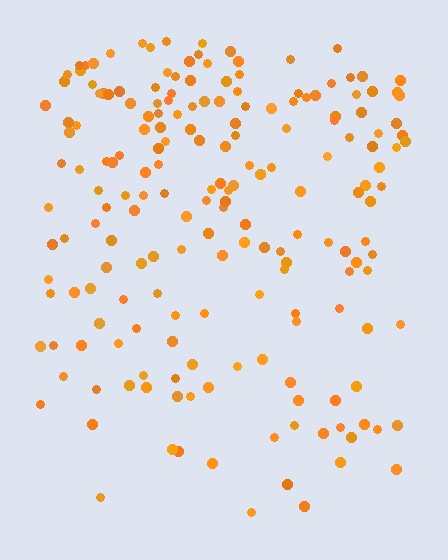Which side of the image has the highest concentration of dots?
The top.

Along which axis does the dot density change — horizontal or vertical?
Vertical.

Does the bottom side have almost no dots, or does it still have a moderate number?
Still a moderate number, just noticeably fewer than the top.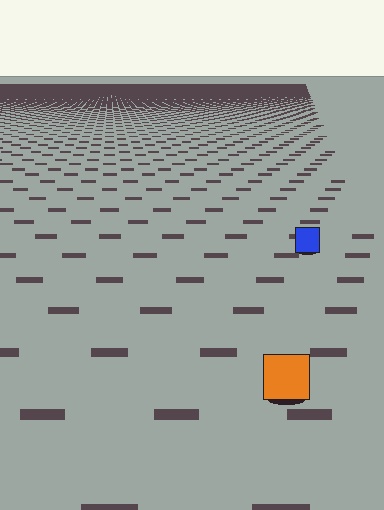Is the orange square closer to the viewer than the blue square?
Yes. The orange square is closer — you can tell from the texture gradient: the ground texture is coarser near it.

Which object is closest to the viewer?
The orange square is closest. The texture marks near it are larger and more spread out.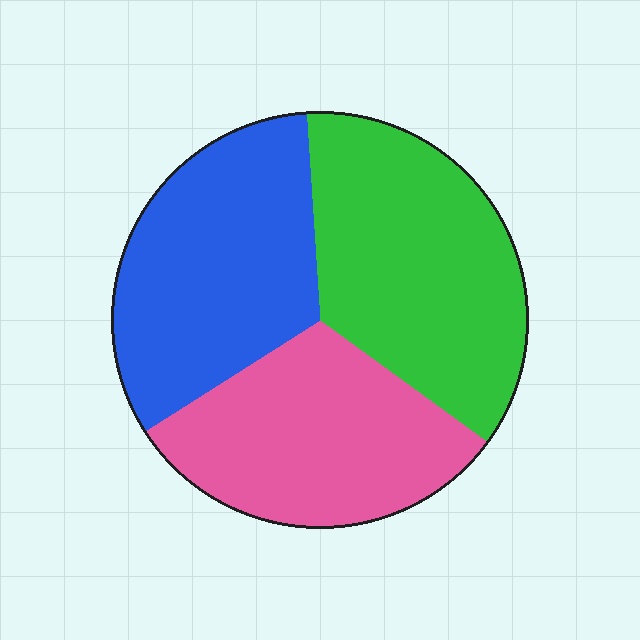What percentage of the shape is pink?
Pink covers around 30% of the shape.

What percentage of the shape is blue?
Blue takes up about one third (1/3) of the shape.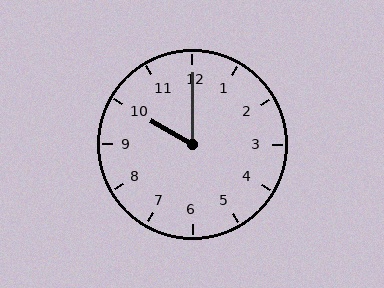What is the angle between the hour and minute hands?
Approximately 60 degrees.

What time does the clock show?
10:00.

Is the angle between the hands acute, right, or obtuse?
It is acute.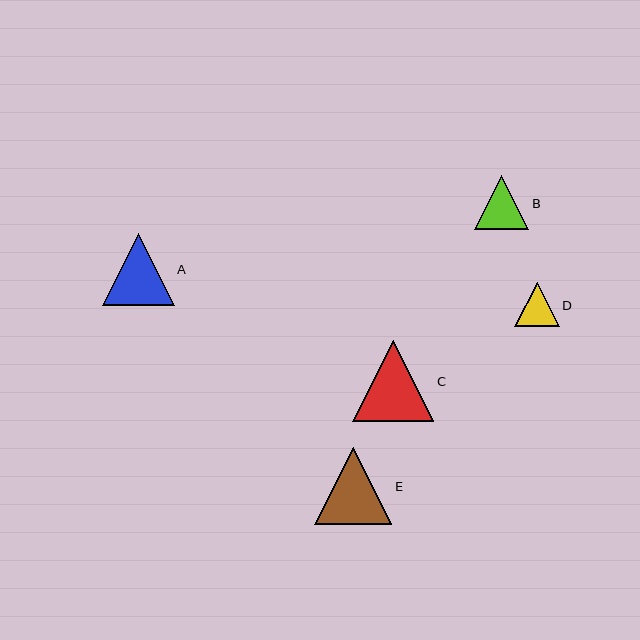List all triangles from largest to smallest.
From largest to smallest: C, E, A, B, D.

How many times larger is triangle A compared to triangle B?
Triangle A is approximately 1.3 times the size of triangle B.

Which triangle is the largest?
Triangle C is the largest with a size of approximately 81 pixels.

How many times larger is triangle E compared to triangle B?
Triangle E is approximately 1.4 times the size of triangle B.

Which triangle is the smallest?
Triangle D is the smallest with a size of approximately 45 pixels.